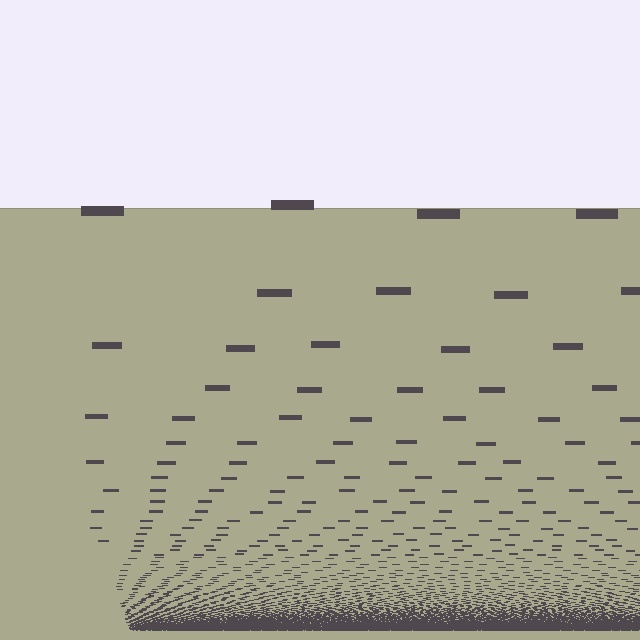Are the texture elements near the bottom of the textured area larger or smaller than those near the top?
Smaller. The gradient is inverted — elements near the bottom are smaller and denser.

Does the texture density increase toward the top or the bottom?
Density increases toward the bottom.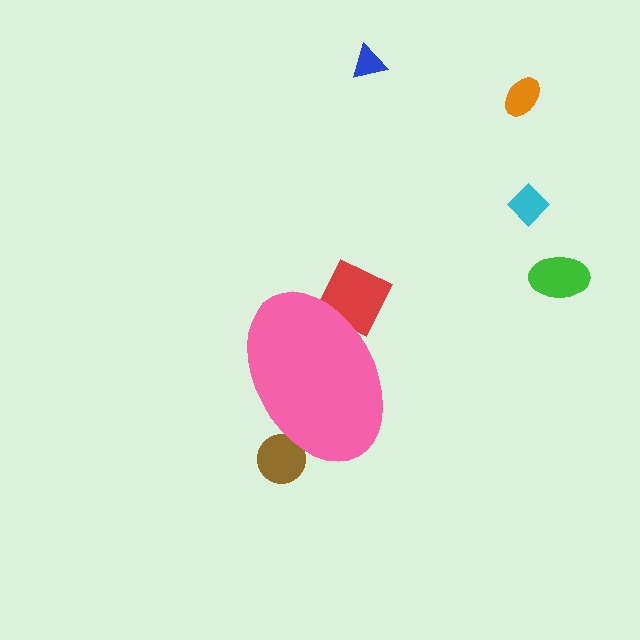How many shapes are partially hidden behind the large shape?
2 shapes are partially hidden.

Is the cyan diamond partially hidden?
No, the cyan diamond is fully visible.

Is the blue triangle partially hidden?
No, the blue triangle is fully visible.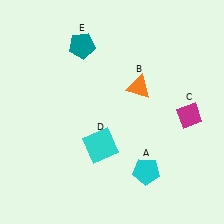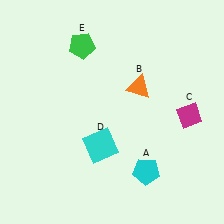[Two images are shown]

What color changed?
The pentagon (E) changed from teal in Image 1 to green in Image 2.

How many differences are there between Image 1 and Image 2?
There is 1 difference between the two images.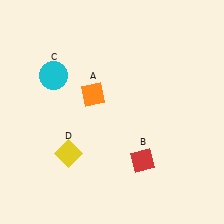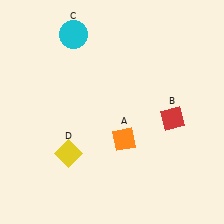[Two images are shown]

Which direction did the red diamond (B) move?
The red diamond (B) moved up.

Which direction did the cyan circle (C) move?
The cyan circle (C) moved up.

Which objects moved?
The objects that moved are: the orange diamond (A), the red diamond (B), the cyan circle (C).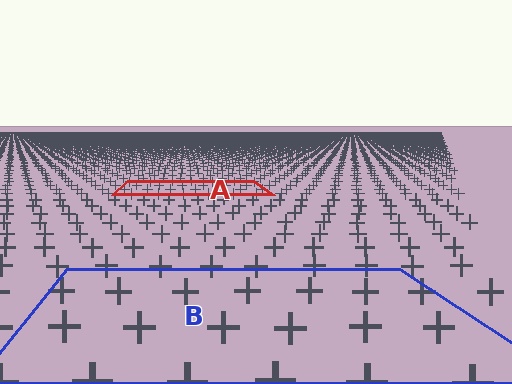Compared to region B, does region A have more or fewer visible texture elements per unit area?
Region A has more texture elements per unit area — they are packed more densely because it is farther away.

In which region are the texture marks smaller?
The texture marks are smaller in region A, because it is farther away.